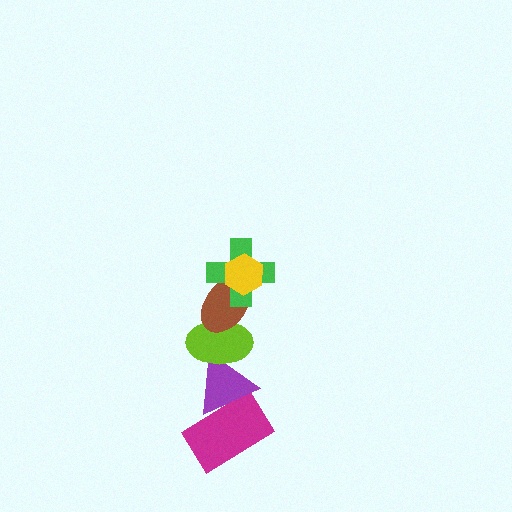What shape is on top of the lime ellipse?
The brown ellipse is on top of the lime ellipse.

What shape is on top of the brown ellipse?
The green cross is on top of the brown ellipse.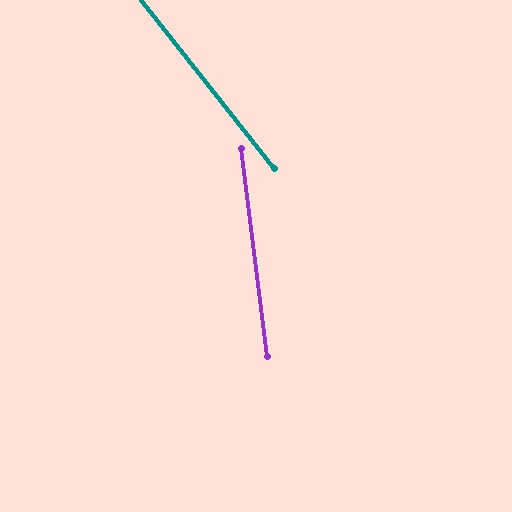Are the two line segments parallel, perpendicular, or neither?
Neither parallel nor perpendicular — they differ by about 31°.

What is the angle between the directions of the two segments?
Approximately 31 degrees.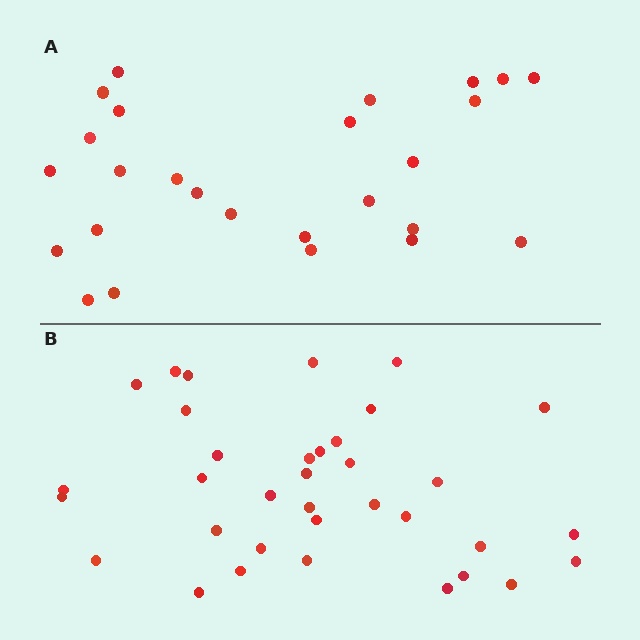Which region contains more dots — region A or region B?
Region B (the bottom region) has more dots.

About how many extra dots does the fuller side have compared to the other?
Region B has roughly 8 or so more dots than region A.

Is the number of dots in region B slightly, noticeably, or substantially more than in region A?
Region B has noticeably more, but not dramatically so. The ratio is roughly 1.3 to 1.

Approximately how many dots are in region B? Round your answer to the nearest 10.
About 40 dots. (The exact count is 35, which rounds to 40.)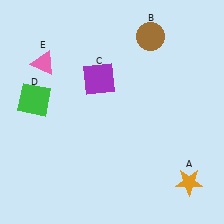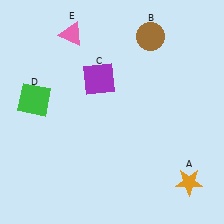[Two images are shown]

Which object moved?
The pink triangle (E) moved up.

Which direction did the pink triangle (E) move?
The pink triangle (E) moved up.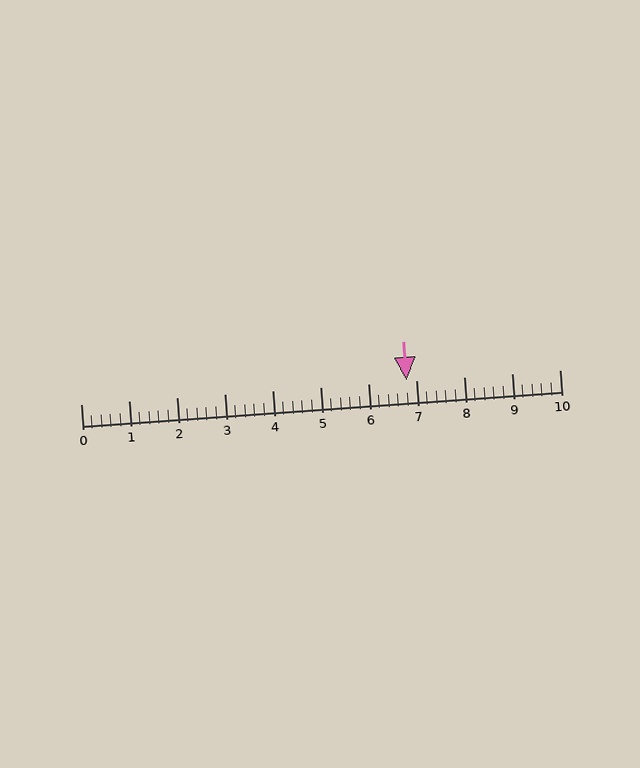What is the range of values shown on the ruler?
The ruler shows values from 0 to 10.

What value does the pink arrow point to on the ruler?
The pink arrow points to approximately 6.8.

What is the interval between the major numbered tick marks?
The major tick marks are spaced 1 units apart.